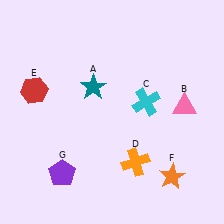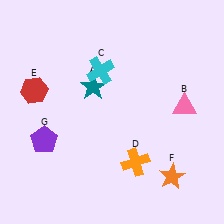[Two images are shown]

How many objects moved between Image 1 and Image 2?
2 objects moved between the two images.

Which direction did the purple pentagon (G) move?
The purple pentagon (G) moved up.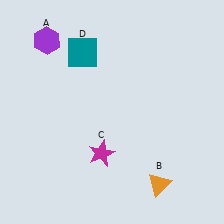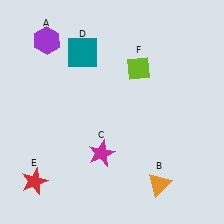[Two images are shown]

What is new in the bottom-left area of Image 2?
A red star (E) was added in the bottom-left area of Image 2.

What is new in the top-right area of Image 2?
A lime diamond (F) was added in the top-right area of Image 2.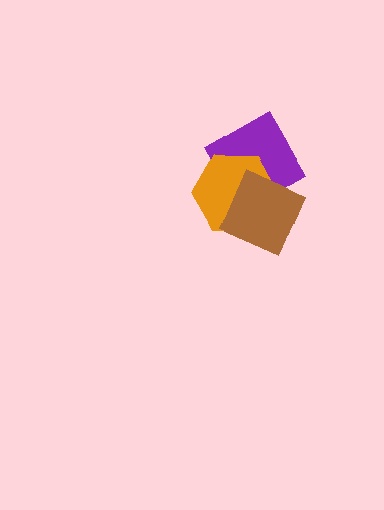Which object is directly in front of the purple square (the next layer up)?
The orange hexagon is directly in front of the purple square.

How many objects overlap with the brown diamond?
2 objects overlap with the brown diamond.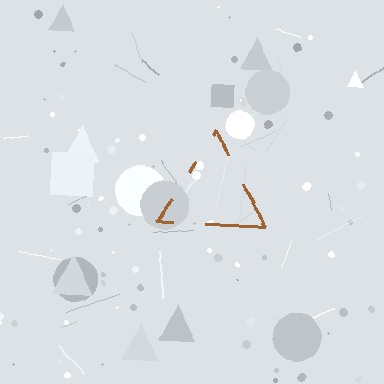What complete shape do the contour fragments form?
The contour fragments form a triangle.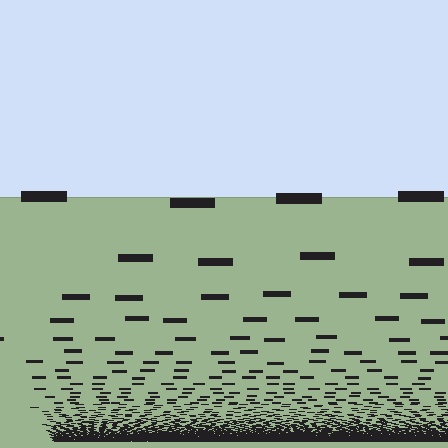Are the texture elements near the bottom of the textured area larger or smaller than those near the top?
Smaller. The gradient is inverted — elements near the bottom are smaller and denser.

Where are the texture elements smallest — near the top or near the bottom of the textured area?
Near the bottom.